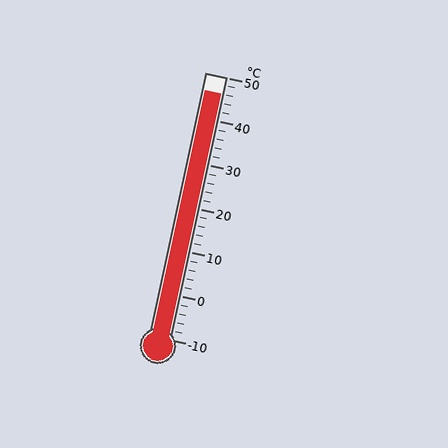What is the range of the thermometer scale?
The thermometer scale ranges from -10°C to 50°C.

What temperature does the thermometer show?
The thermometer shows approximately 46°C.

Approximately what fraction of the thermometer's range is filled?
The thermometer is filled to approximately 95% of its range.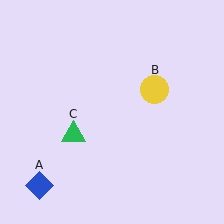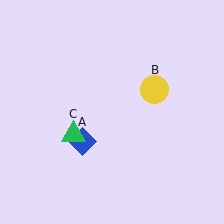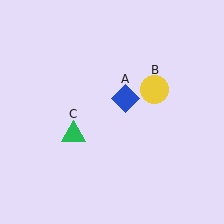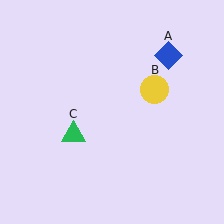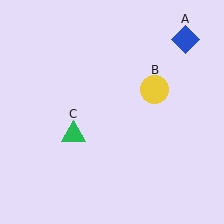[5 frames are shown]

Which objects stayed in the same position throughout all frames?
Yellow circle (object B) and green triangle (object C) remained stationary.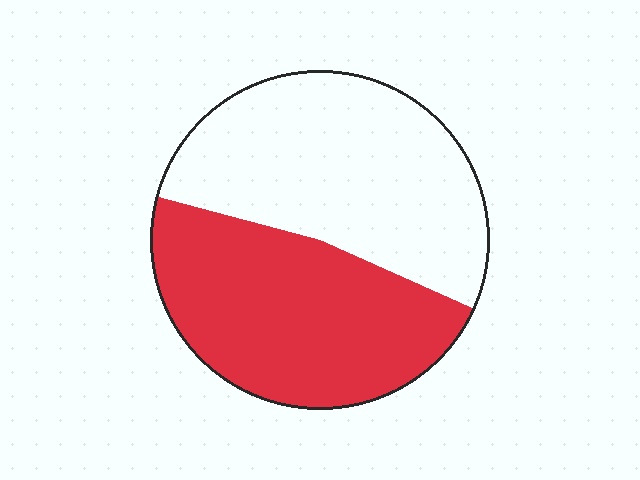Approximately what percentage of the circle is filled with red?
Approximately 45%.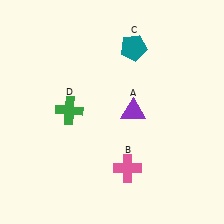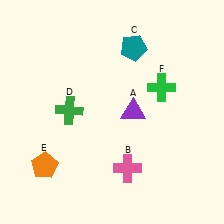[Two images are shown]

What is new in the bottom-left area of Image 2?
An orange pentagon (E) was added in the bottom-left area of Image 2.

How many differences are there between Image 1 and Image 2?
There are 2 differences between the two images.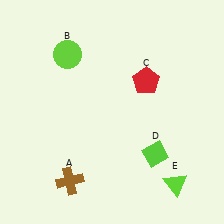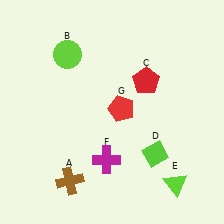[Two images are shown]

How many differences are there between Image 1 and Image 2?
There are 2 differences between the two images.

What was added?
A magenta cross (F), a red pentagon (G) were added in Image 2.